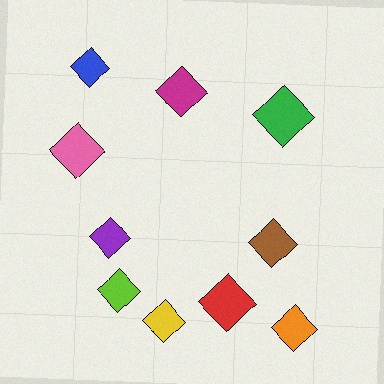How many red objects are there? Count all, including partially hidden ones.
There is 1 red object.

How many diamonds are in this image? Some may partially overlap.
There are 10 diamonds.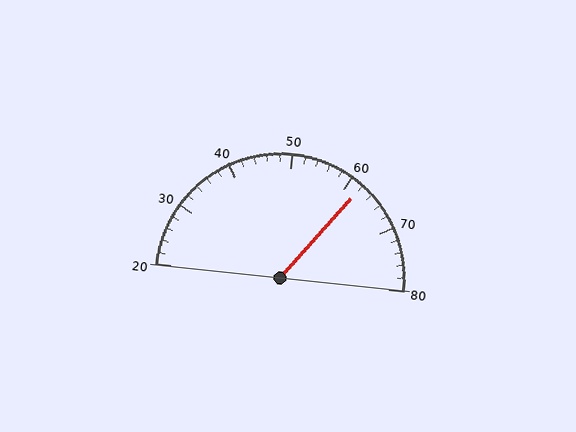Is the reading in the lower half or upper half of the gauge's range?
The reading is in the upper half of the range (20 to 80).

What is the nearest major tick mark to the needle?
The nearest major tick mark is 60.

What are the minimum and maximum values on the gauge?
The gauge ranges from 20 to 80.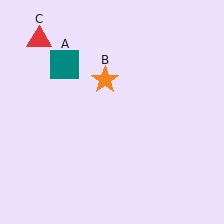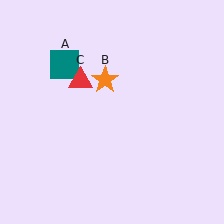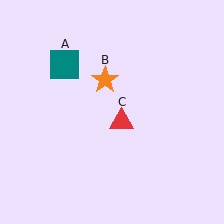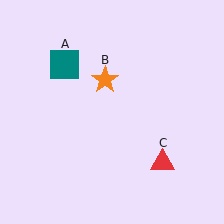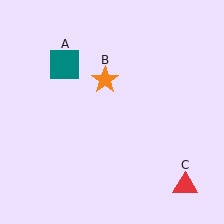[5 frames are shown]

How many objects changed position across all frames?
1 object changed position: red triangle (object C).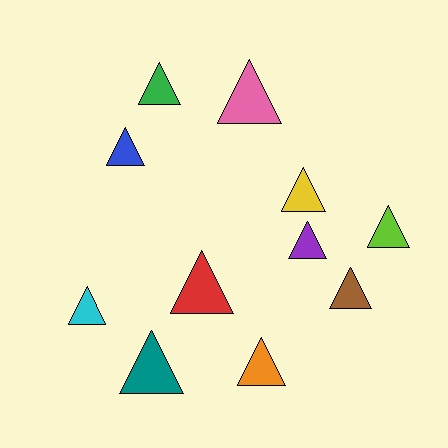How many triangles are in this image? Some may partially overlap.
There are 11 triangles.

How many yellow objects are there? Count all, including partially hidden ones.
There is 1 yellow object.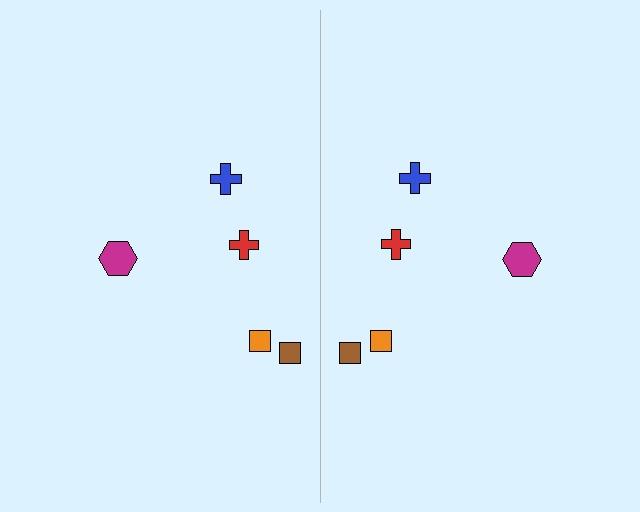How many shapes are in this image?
There are 10 shapes in this image.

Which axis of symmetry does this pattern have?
The pattern has a vertical axis of symmetry running through the center of the image.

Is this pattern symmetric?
Yes, this pattern has bilateral (reflection) symmetry.